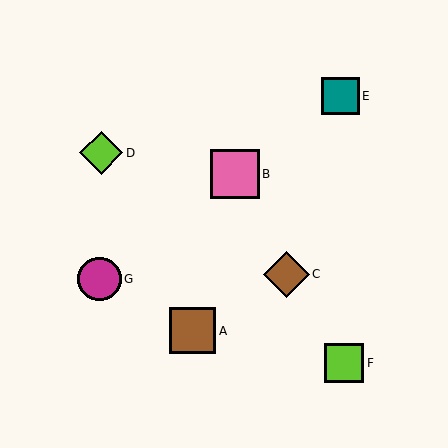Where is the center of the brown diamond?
The center of the brown diamond is at (286, 274).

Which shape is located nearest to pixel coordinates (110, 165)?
The lime diamond (labeled D) at (101, 153) is nearest to that location.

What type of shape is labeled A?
Shape A is a brown square.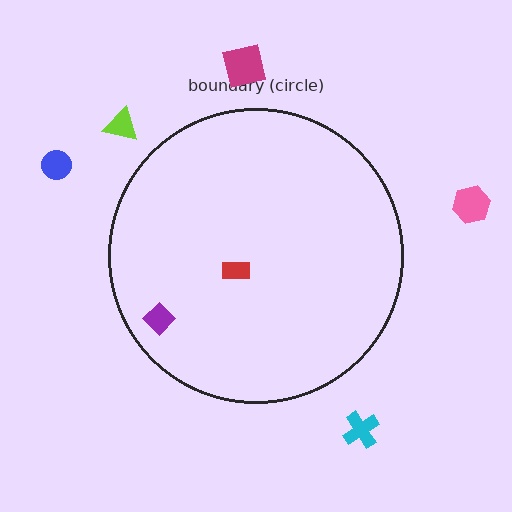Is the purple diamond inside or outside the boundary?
Inside.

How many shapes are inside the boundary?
2 inside, 5 outside.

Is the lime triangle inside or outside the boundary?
Outside.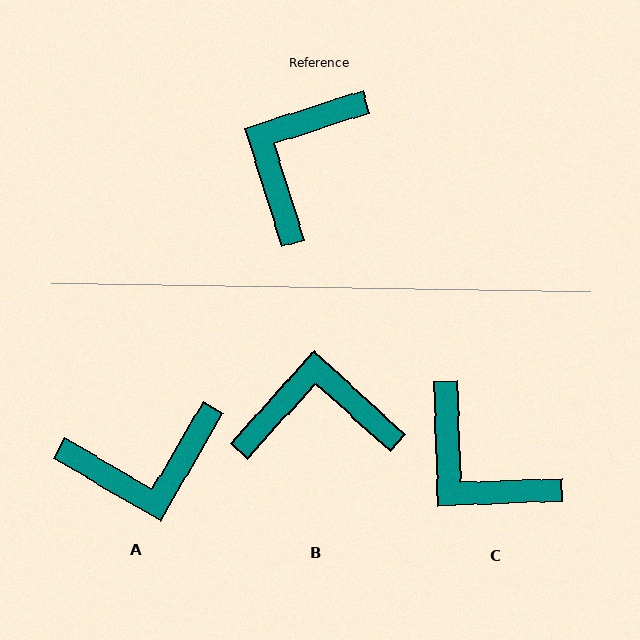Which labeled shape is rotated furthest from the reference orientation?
A, about 132 degrees away.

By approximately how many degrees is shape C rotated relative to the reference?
Approximately 74 degrees counter-clockwise.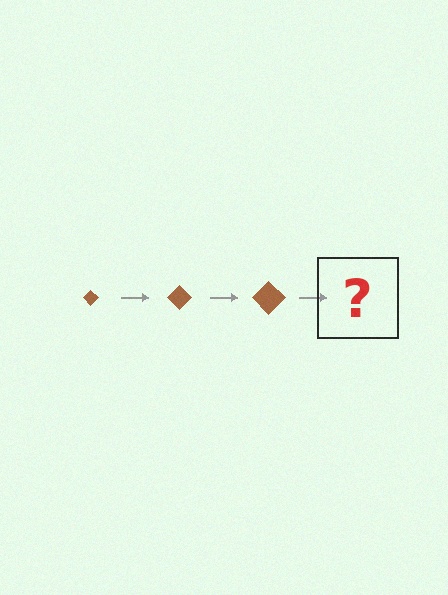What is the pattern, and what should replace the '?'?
The pattern is that the diamond gets progressively larger each step. The '?' should be a brown diamond, larger than the previous one.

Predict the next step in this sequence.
The next step is a brown diamond, larger than the previous one.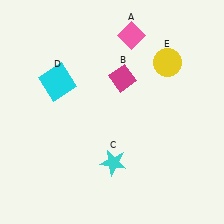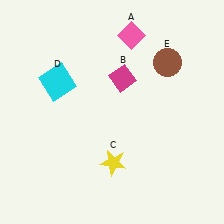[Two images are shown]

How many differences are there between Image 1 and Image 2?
There are 2 differences between the two images.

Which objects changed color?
C changed from cyan to yellow. E changed from yellow to brown.